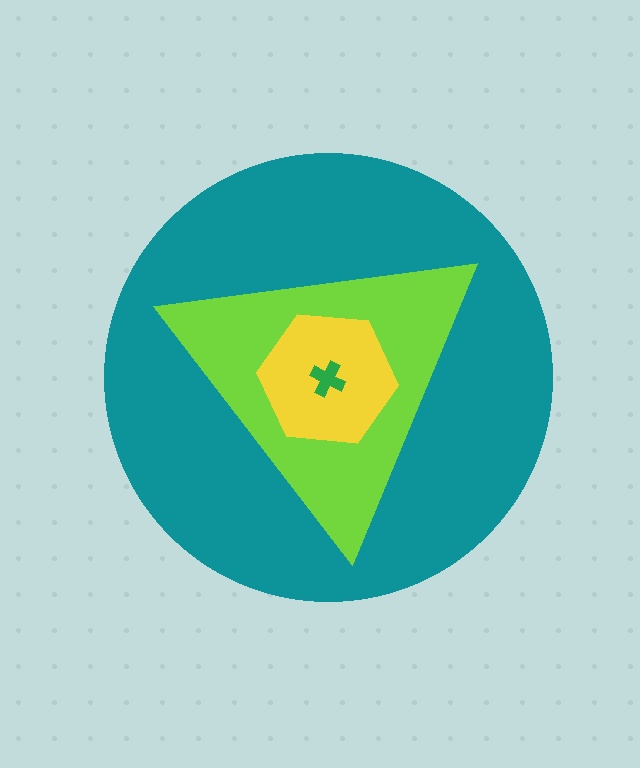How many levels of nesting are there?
4.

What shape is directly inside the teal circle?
The lime triangle.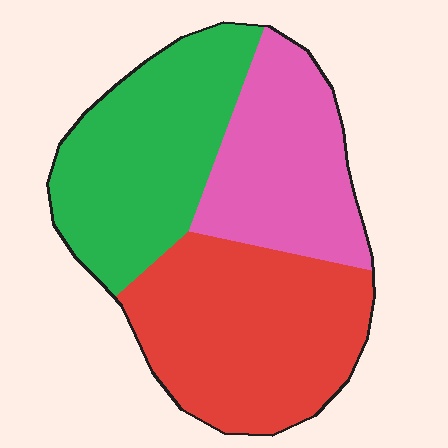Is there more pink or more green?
Green.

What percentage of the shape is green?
Green takes up between a quarter and a half of the shape.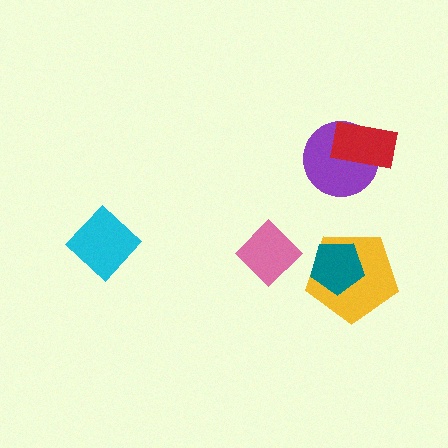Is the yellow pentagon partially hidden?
Yes, it is partially covered by another shape.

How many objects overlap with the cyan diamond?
0 objects overlap with the cyan diamond.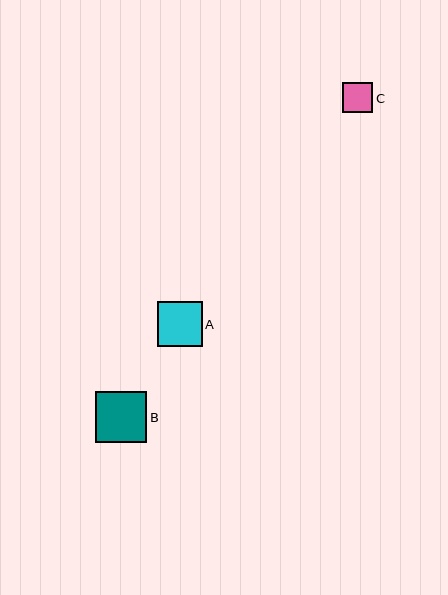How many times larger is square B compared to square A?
Square B is approximately 1.1 times the size of square A.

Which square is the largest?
Square B is the largest with a size of approximately 51 pixels.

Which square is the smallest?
Square C is the smallest with a size of approximately 31 pixels.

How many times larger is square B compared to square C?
Square B is approximately 1.7 times the size of square C.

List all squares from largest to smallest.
From largest to smallest: B, A, C.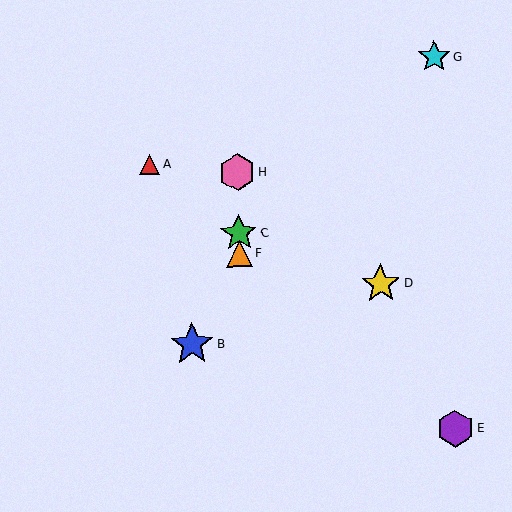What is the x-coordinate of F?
Object F is at x≈239.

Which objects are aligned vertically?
Objects C, F, H are aligned vertically.